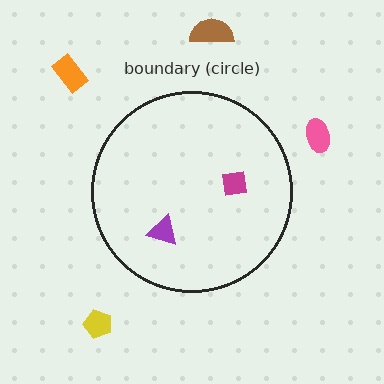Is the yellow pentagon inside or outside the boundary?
Outside.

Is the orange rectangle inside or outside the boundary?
Outside.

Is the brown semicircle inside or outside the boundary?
Outside.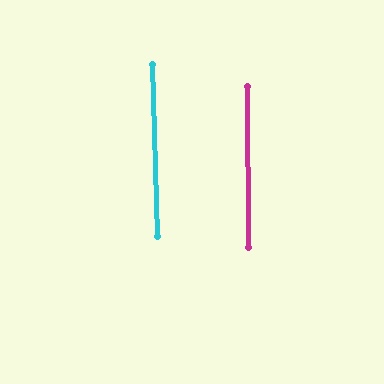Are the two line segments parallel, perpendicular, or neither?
Parallel — their directions differ by only 1.2°.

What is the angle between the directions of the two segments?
Approximately 1 degree.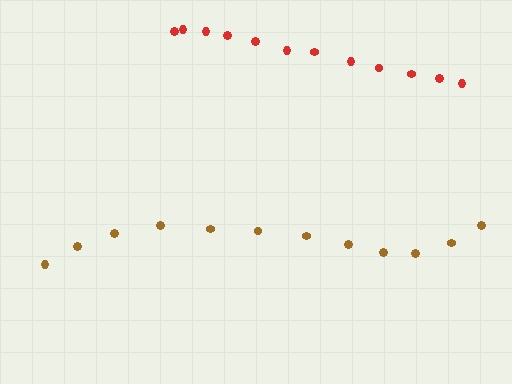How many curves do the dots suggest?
There are 2 distinct paths.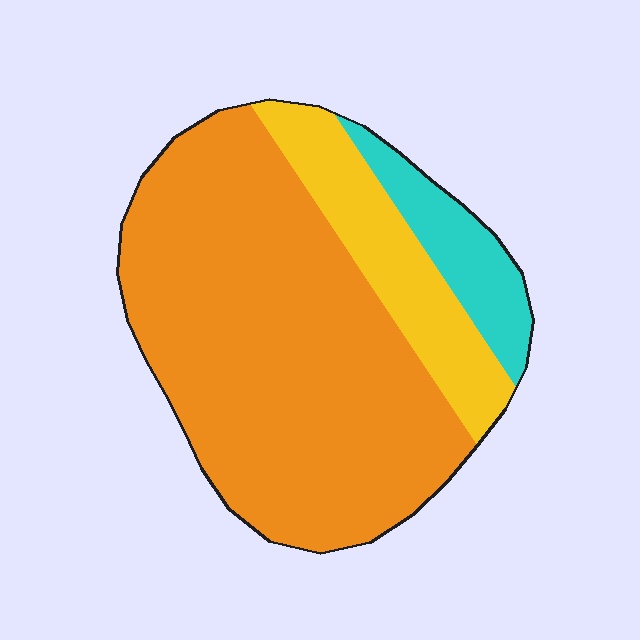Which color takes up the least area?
Cyan, at roughly 10%.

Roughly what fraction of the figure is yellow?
Yellow covers 18% of the figure.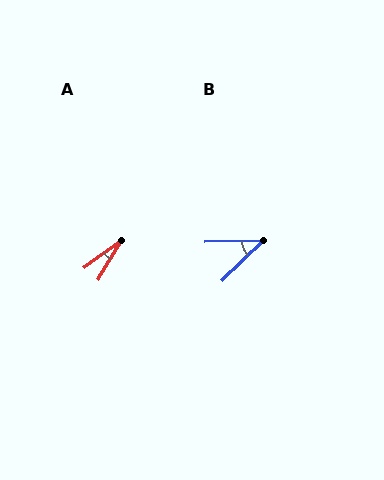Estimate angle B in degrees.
Approximately 42 degrees.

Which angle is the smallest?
A, at approximately 23 degrees.